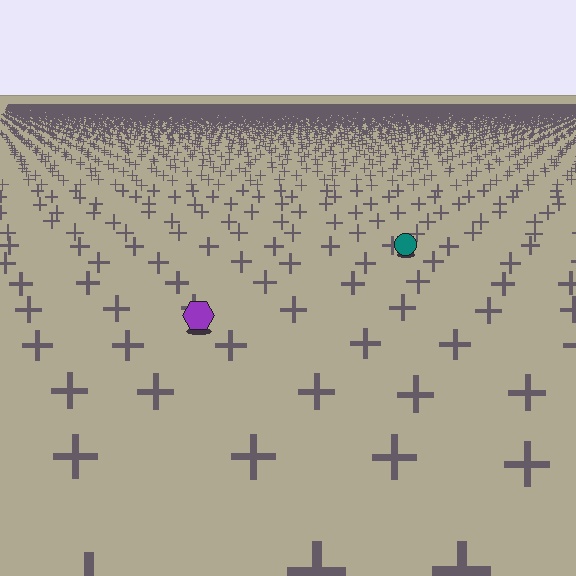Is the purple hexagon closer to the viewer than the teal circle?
Yes. The purple hexagon is closer — you can tell from the texture gradient: the ground texture is coarser near it.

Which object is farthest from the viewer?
The teal circle is farthest from the viewer. It appears smaller and the ground texture around it is denser.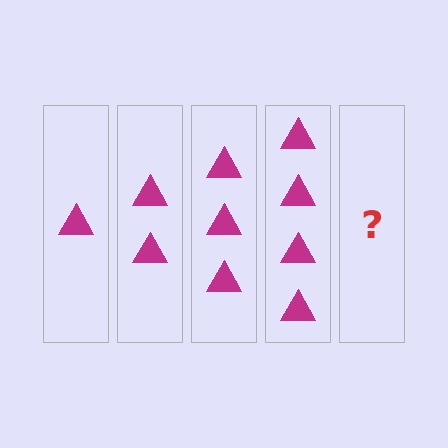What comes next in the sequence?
The next element should be 5 triangles.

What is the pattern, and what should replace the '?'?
The pattern is that each step adds one more triangle. The '?' should be 5 triangles.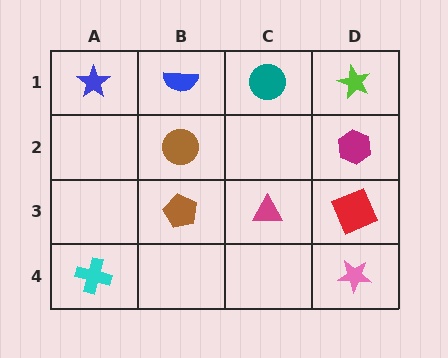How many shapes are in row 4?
2 shapes.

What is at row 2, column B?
A brown circle.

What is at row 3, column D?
A red square.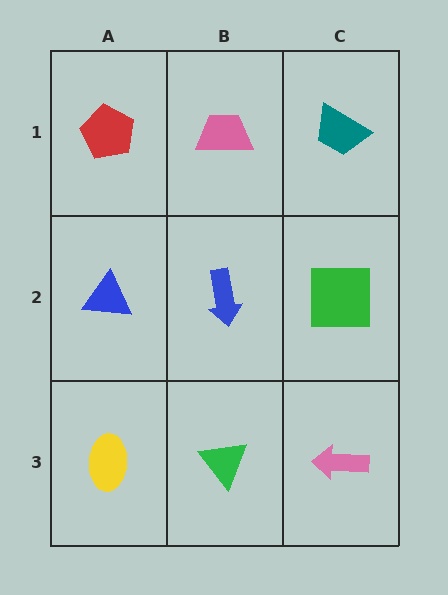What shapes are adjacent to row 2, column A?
A red pentagon (row 1, column A), a yellow ellipse (row 3, column A), a blue arrow (row 2, column B).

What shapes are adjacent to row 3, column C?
A green square (row 2, column C), a green triangle (row 3, column B).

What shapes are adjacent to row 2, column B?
A pink trapezoid (row 1, column B), a green triangle (row 3, column B), a blue triangle (row 2, column A), a green square (row 2, column C).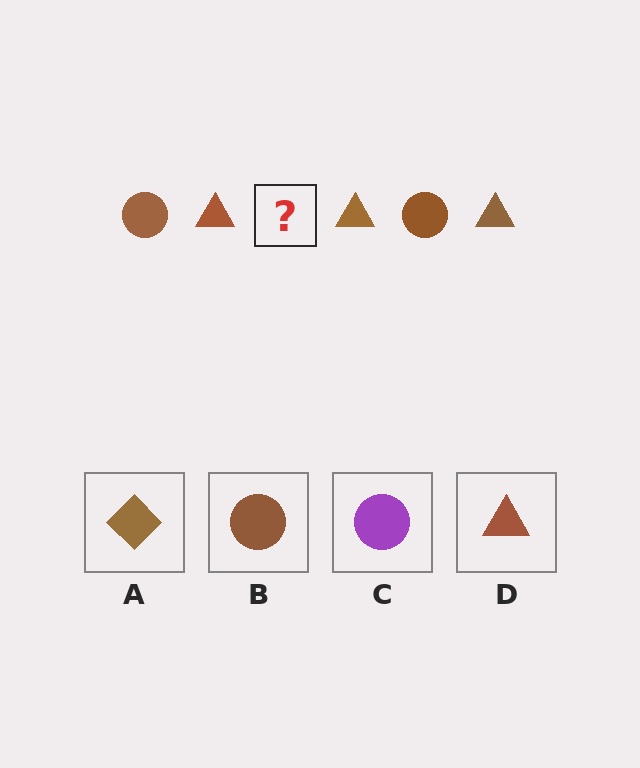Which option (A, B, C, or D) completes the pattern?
B.